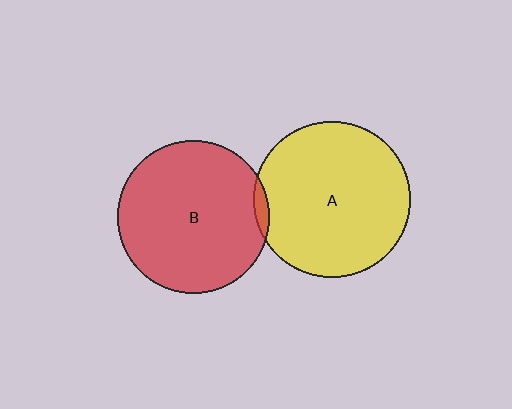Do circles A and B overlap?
Yes.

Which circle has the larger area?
Circle A (yellow).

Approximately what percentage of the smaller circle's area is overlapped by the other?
Approximately 5%.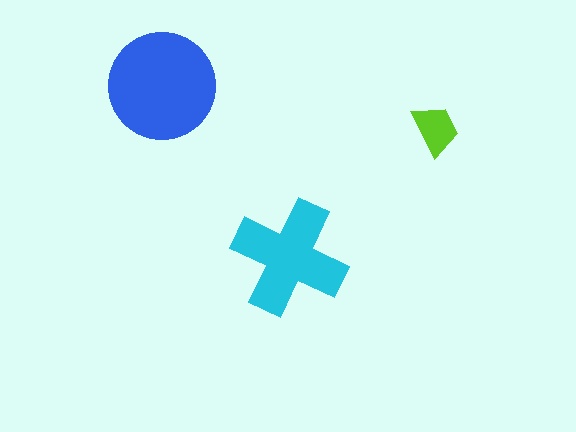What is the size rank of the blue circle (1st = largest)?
1st.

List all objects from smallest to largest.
The lime trapezoid, the cyan cross, the blue circle.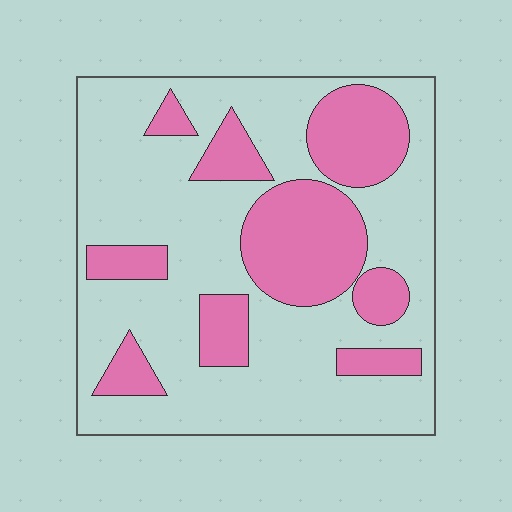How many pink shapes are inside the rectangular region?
9.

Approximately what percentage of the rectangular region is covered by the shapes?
Approximately 30%.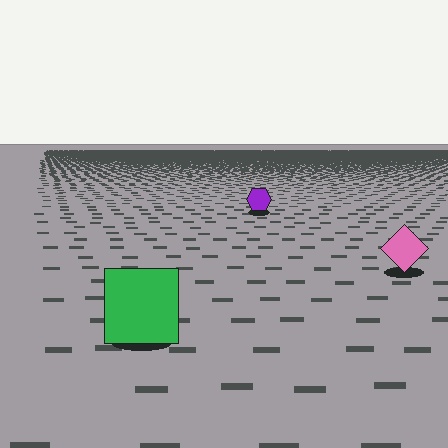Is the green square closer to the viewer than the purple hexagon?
Yes. The green square is closer — you can tell from the texture gradient: the ground texture is coarser near it.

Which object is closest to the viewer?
The green square is closest. The texture marks near it are larger and more spread out.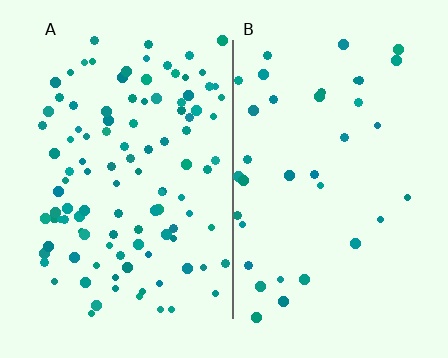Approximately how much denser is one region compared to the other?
Approximately 2.9× — region A over region B.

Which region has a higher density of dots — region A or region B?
A (the left).